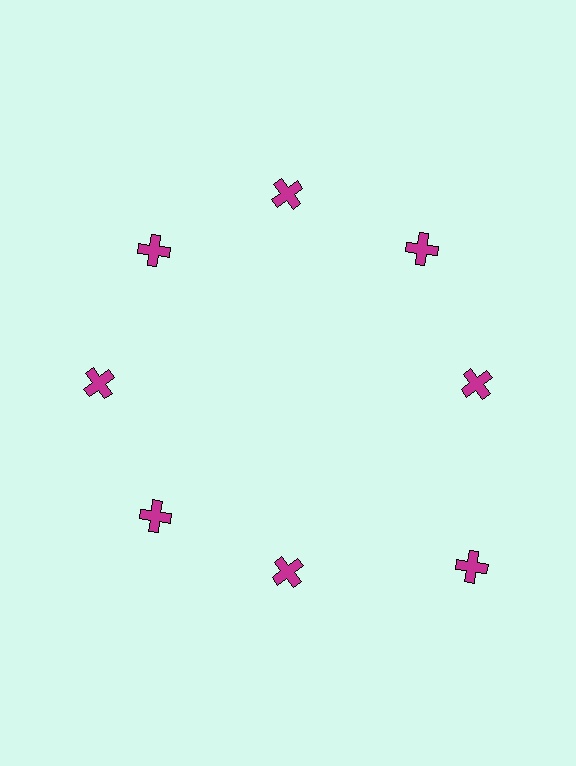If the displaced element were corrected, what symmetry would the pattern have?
It would have 8-fold rotational symmetry — the pattern would map onto itself every 45 degrees.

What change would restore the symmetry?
The symmetry would be restored by moving it inward, back onto the ring so that all 8 crosses sit at equal angles and equal distance from the center.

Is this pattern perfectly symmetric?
No. The 8 magenta crosses are arranged in a ring, but one element near the 4 o'clock position is pushed outward from the center, breaking the 8-fold rotational symmetry.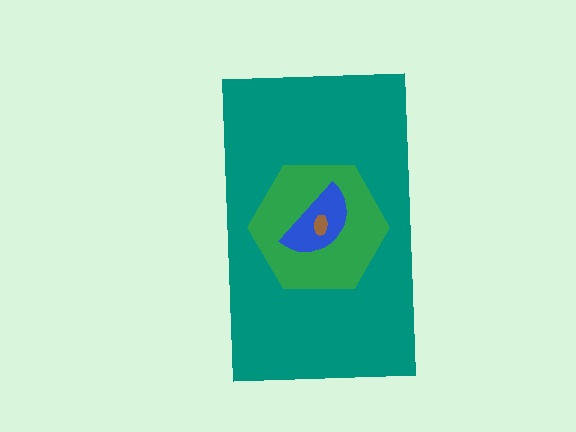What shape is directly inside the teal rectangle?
The green hexagon.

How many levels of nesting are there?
4.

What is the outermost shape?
The teal rectangle.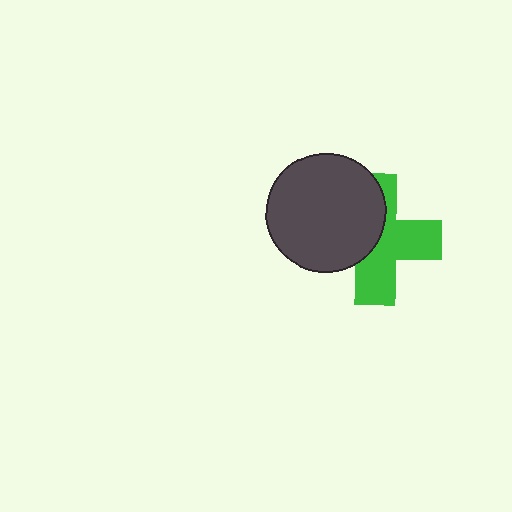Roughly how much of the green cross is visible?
About half of it is visible (roughly 55%).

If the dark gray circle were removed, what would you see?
You would see the complete green cross.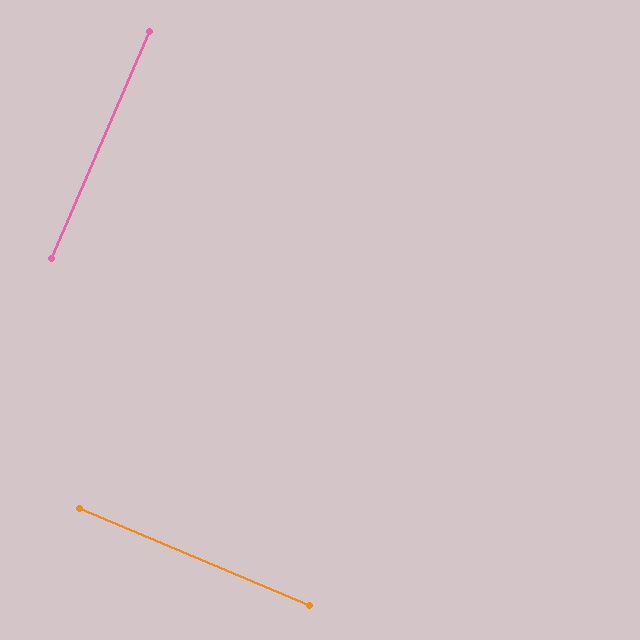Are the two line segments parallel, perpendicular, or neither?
Perpendicular — they meet at approximately 89°.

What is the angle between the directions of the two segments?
Approximately 89 degrees.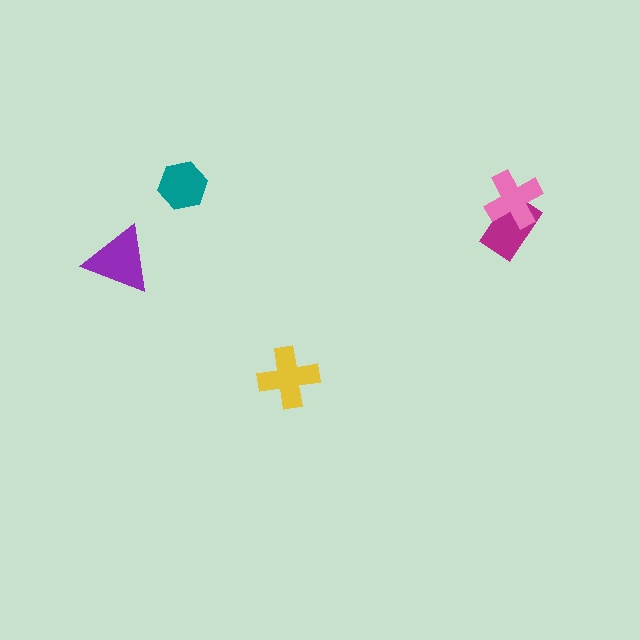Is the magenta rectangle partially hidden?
Yes, it is partially covered by another shape.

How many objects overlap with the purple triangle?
0 objects overlap with the purple triangle.